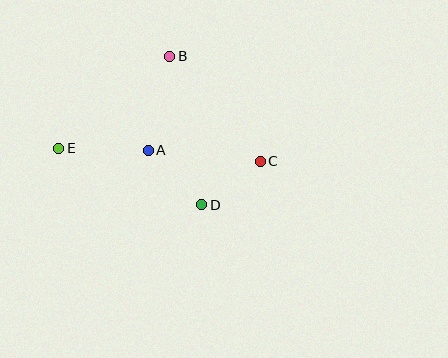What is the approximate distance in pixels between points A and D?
The distance between A and D is approximately 77 pixels.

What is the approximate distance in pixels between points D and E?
The distance between D and E is approximately 154 pixels.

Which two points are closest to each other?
Points C and D are closest to each other.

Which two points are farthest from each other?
Points C and E are farthest from each other.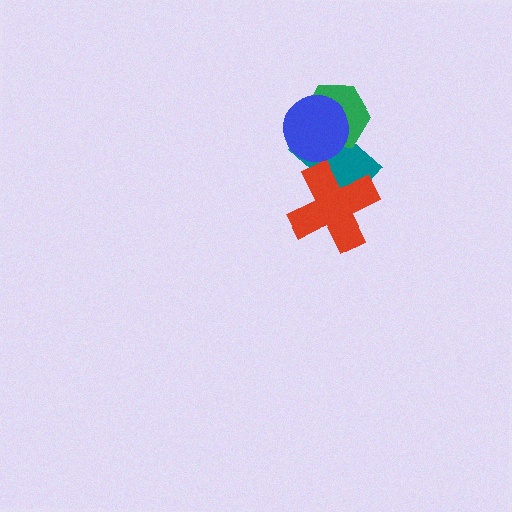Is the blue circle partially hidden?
No, no other shape covers it.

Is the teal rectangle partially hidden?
Yes, it is partially covered by another shape.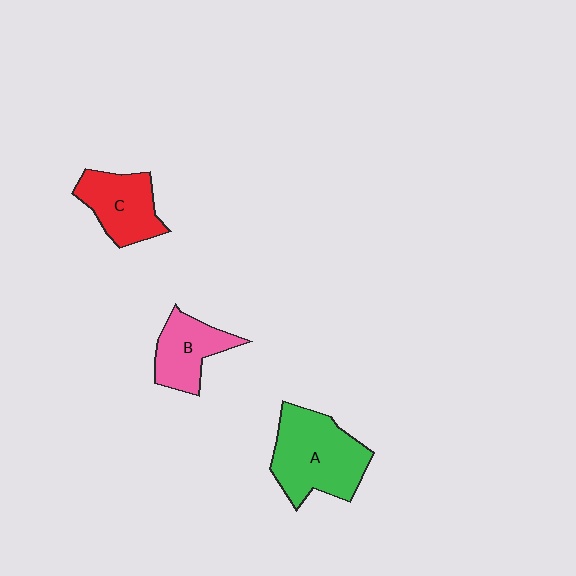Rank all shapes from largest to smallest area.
From largest to smallest: A (green), C (red), B (pink).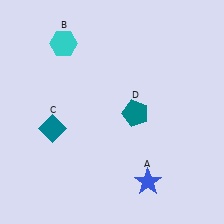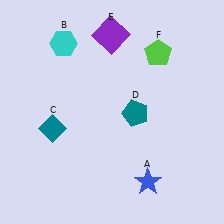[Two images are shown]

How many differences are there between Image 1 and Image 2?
There are 2 differences between the two images.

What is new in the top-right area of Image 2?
A lime pentagon (F) was added in the top-right area of Image 2.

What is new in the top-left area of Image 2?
A purple square (E) was added in the top-left area of Image 2.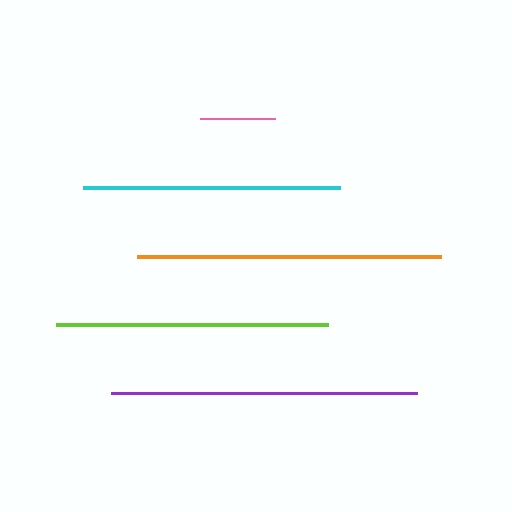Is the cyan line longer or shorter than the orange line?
The orange line is longer than the cyan line.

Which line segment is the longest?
The purple line is the longest at approximately 305 pixels.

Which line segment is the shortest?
The pink line is the shortest at approximately 75 pixels.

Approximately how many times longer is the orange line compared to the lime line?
The orange line is approximately 1.1 times the length of the lime line.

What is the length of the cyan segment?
The cyan segment is approximately 257 pixels long.